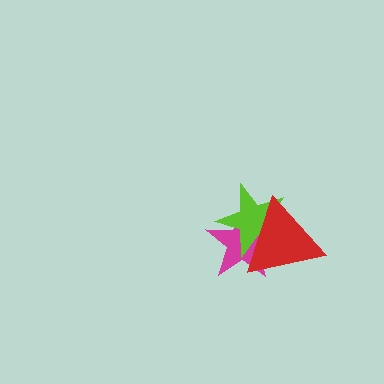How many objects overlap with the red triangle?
2 objects overlap with the red triangle.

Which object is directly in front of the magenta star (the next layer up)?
The lime star is directly in front of the magenta star.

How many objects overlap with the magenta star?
2 objects overlap with the magenta star.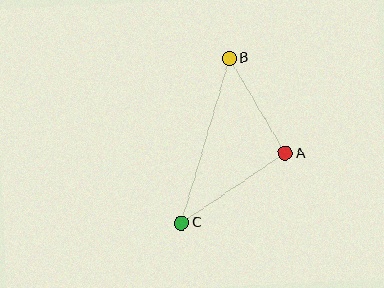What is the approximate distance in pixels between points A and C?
The distance between A and C is approximately 125 pixels.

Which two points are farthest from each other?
Points B and C are farthest from each other.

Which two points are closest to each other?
Points A and B are closest to each other.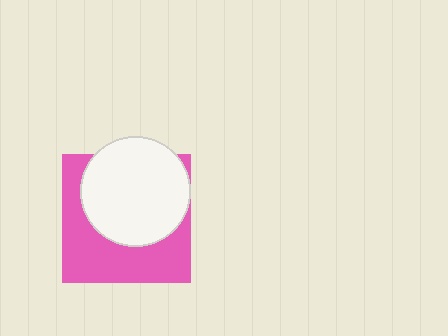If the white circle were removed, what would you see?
You would see the complete pink square.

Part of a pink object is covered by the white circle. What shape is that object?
It is a square.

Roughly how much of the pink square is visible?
About half of it is visible (roughly 48%).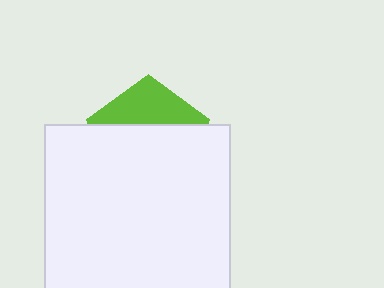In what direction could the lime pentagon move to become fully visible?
The lime pentagon could move up. That would shift it out from behind the white rectangle entirely.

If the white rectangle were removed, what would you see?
You would see the complete lime pentagon.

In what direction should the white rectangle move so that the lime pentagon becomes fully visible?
The white rectangle should move down. That is the shortest direction to clear the overlap and leave the lime pentagon fully visible.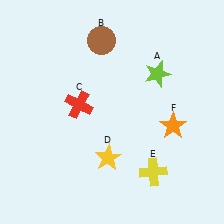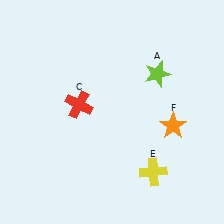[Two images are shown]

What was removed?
The yellow star (D), the brown circle (B) were removed in Image 2.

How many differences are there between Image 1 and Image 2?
There are 2 differences between the two images.